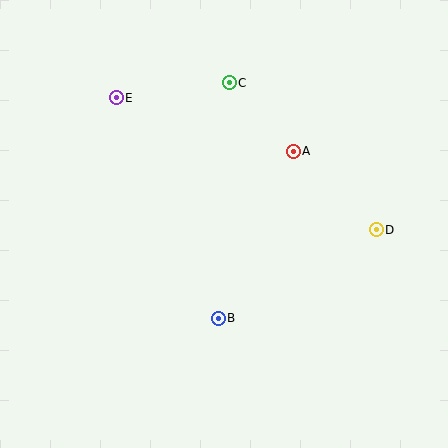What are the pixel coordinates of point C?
Point C is at (229, 83).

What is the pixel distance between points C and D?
The distance between C and D is 208 pixels.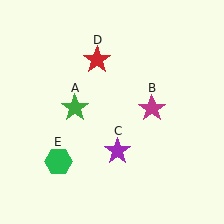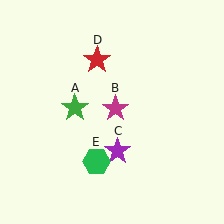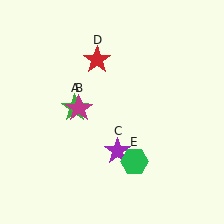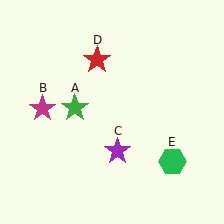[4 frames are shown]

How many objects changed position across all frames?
2 objects changed position: magenta star (object B), green hexagon (object E).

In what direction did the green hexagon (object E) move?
The green hexagon (object E) moved right.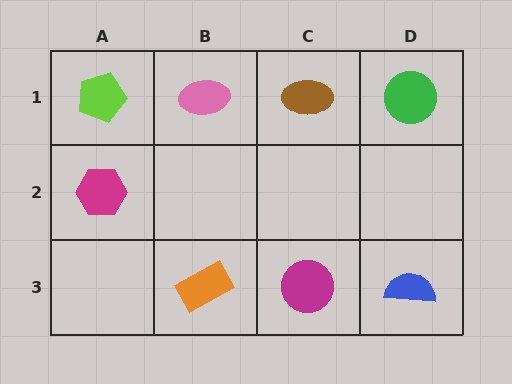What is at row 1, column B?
A pink ellipse.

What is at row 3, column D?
A blue semicircle.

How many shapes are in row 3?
3 shapes.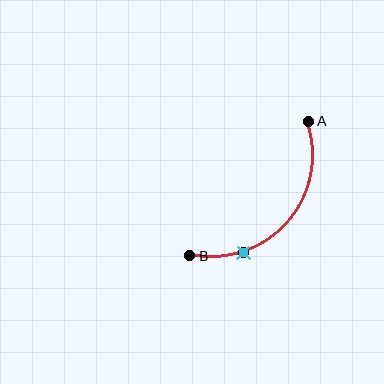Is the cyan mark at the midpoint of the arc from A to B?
No. The cyan mark lies on the arc but is closer to endpoint B. The arc midpoint would be at the point on the curve equidistant along the arc from both A and B.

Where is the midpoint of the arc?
The arc midpoint is the point on the curve farthest from the straight line joining A and B. It sits below and to the right of that line.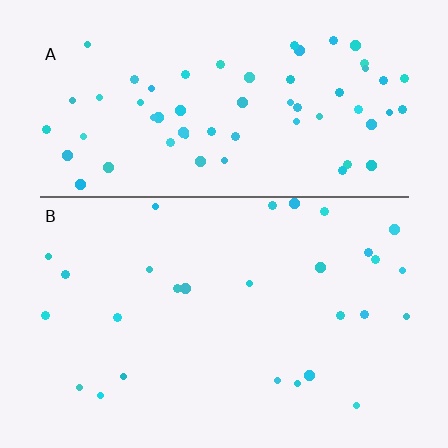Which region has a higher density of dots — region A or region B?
A (the top).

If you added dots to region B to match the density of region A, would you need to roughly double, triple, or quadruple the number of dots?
Approximately double.